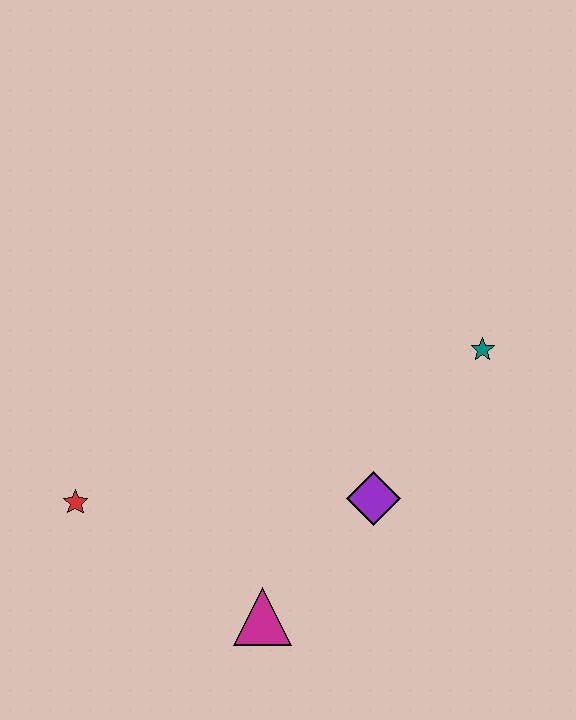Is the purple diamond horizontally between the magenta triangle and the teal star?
Yes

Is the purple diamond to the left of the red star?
No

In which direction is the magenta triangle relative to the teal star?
The magenta triangle is below the teal star.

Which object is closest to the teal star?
The purple diamond is closest to the teal star.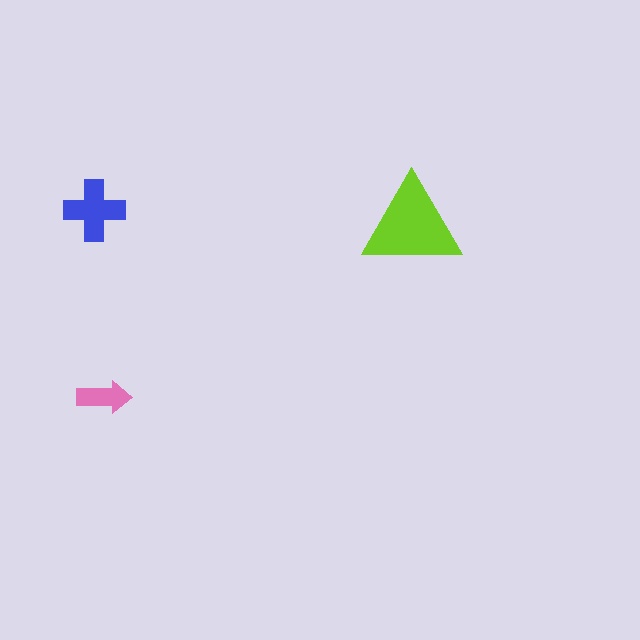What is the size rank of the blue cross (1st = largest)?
2nd.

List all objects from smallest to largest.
The pink arrow, the blue cross, the lime triangle.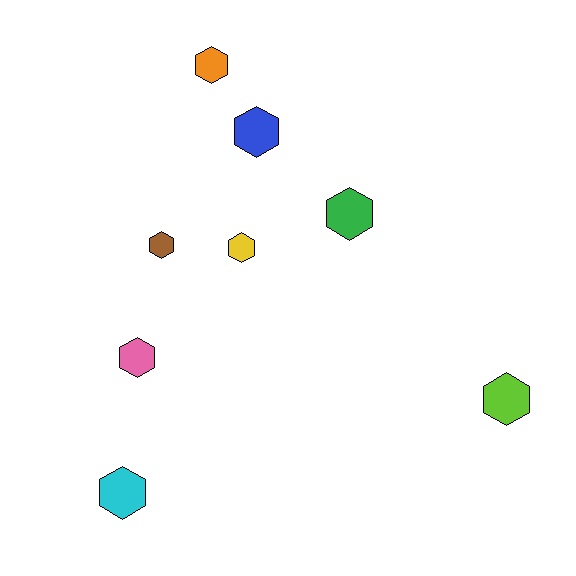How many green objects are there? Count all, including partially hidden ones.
There is 1 green object.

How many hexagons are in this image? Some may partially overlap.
There are 8 hexagons.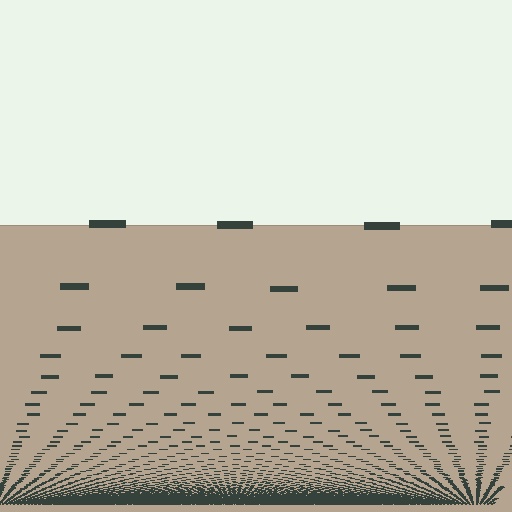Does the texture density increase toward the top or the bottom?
Density increases toward the bottom.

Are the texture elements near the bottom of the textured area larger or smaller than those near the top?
Smaller. The gradient is inverted — elements near the bottom are smaller and denser.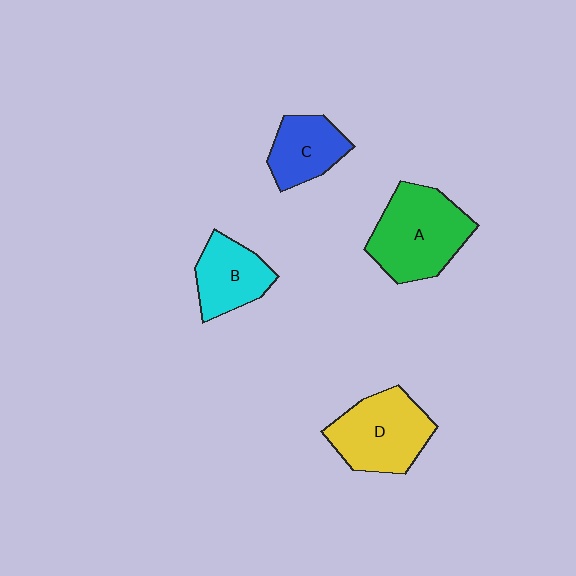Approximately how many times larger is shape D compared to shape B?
Approximately 1.4 times.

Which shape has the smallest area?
Shape C (blue).